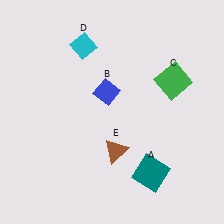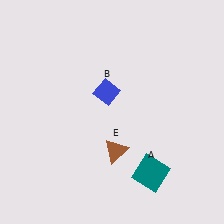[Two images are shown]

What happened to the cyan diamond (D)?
The cyan diamond (D) was removed in Image 2. It was in the top-left area of Image 1.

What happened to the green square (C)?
The green square (C) was removed in Image 2. It was in the top-right area of Image 1.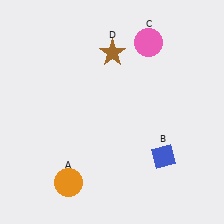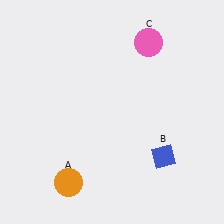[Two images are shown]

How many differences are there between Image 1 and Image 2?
There is 1 difference between the two images.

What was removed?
The brown star (D) was removed in Image 2.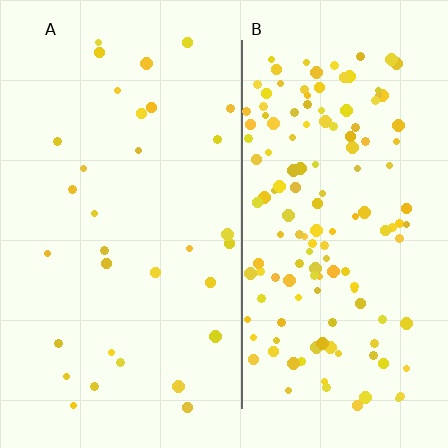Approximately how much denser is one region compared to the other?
Approximately 4.5× — region B over region A.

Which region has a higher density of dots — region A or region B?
B (the right).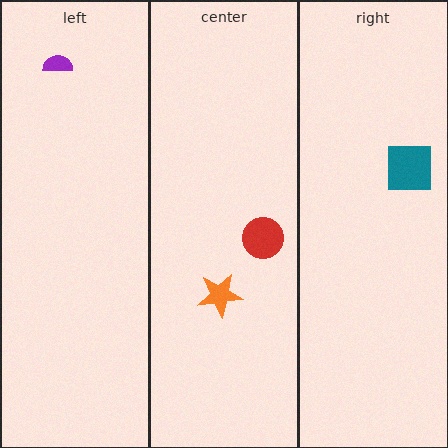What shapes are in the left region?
The purple semicircle.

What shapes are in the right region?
The teal square.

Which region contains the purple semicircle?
The left region.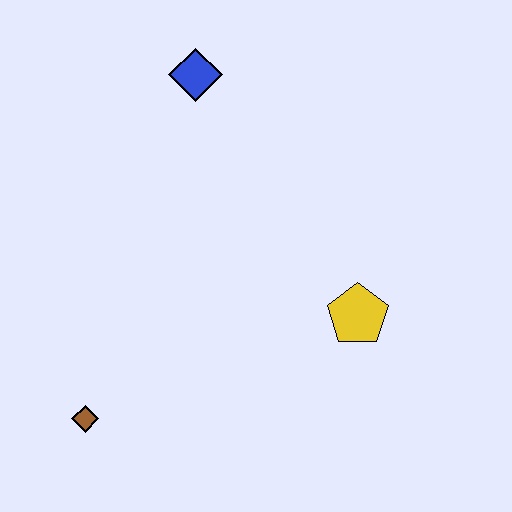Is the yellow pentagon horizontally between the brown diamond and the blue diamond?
No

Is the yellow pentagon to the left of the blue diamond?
No